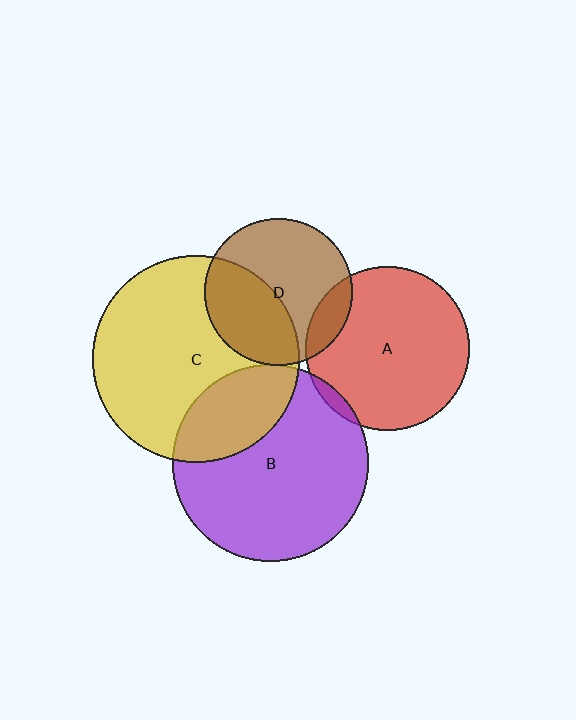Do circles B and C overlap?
Yes.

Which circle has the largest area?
Circle C (yellow).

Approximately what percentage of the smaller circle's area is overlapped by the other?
Approximately 25%.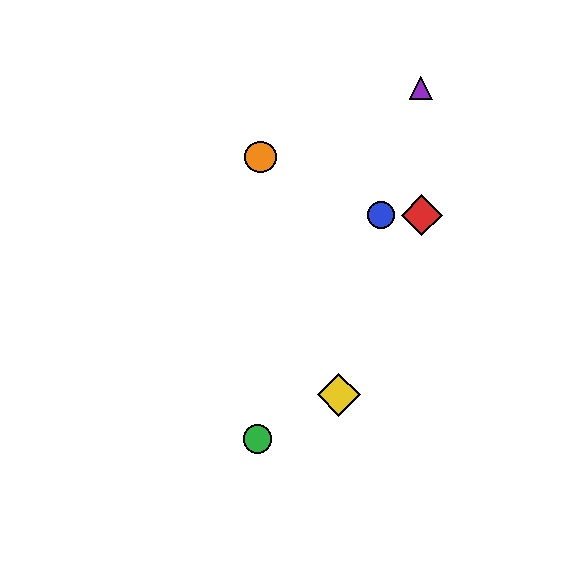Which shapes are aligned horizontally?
The red diamond, the blue circle are aligned horizontally.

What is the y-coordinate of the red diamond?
The red diamond is at y≈215.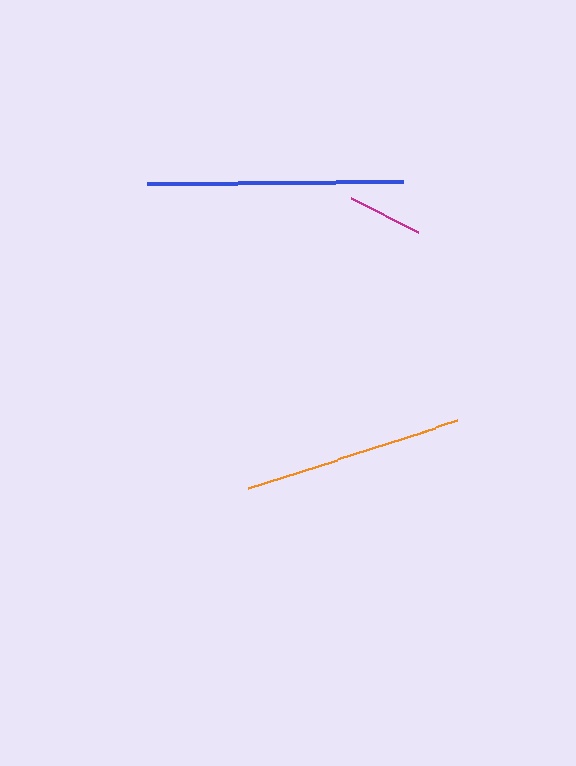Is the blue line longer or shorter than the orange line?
The blue line is longer than the orange line.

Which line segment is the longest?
The blue line is the longest at approximately 256 pixels.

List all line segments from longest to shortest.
From longest to shortest: blue, orange, magenta.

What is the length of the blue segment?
The blue segment is approximately 256 pixels long.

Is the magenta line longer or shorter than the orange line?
The orange line is longer than the magenta line.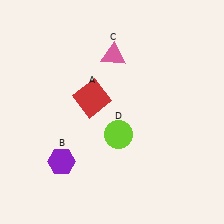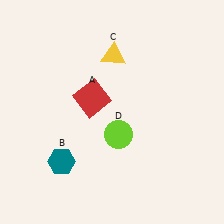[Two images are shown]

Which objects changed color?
B changed from purple to teal. C changed from pink to yellow.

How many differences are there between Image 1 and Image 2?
There are 2 differences between the two images.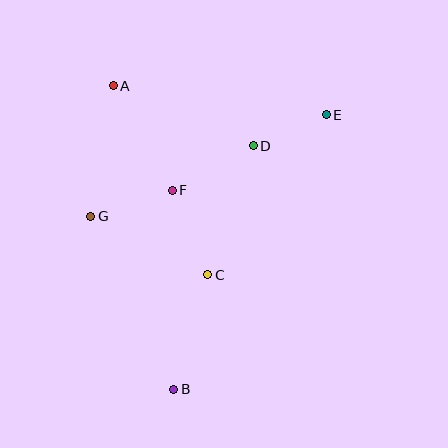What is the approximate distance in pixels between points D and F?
The distance between D and F is approximately 93 pixels.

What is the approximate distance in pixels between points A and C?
The distance between A and C is approximately 211 pixels.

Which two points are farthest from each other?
Points B and E are farthest from each other.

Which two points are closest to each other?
Points D and E are closest to each other.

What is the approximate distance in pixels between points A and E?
The distance between A and E is approximately 215 pixels.